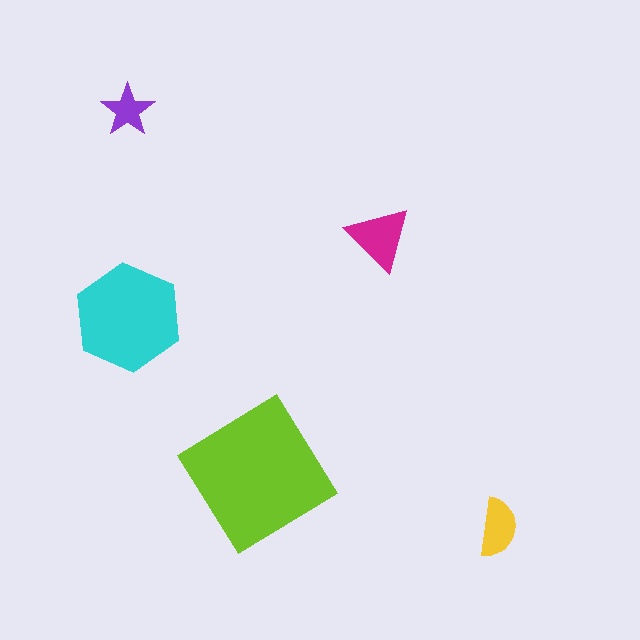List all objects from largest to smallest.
The lime diamond, the cyan hexagon, the magenta triangle, the yellow semicircle, the purple star.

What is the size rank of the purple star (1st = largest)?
5th.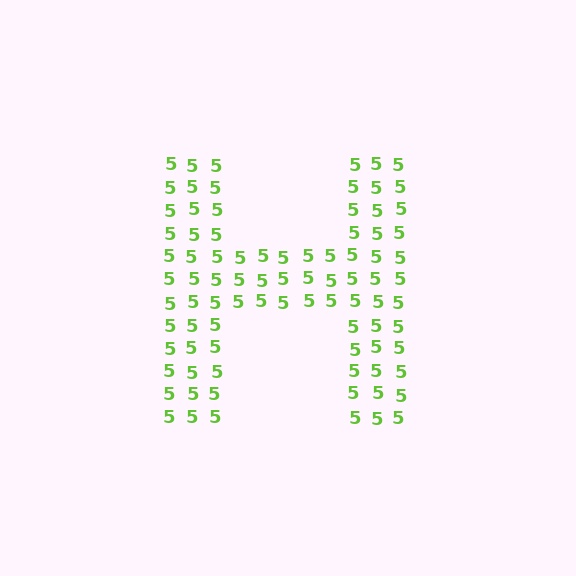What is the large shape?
The large shape is the letter H.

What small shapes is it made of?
It is made of small digit 5's.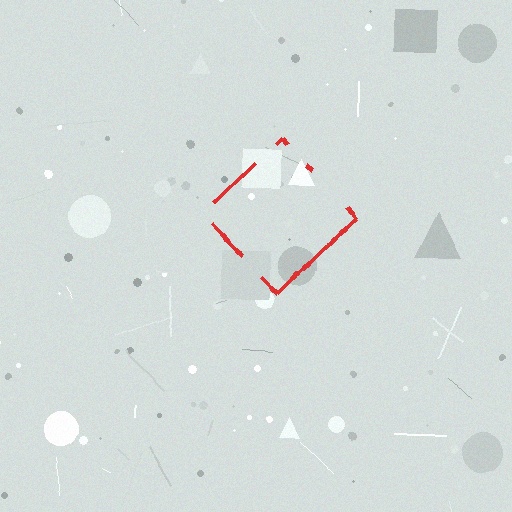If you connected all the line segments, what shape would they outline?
They would outline a diamond.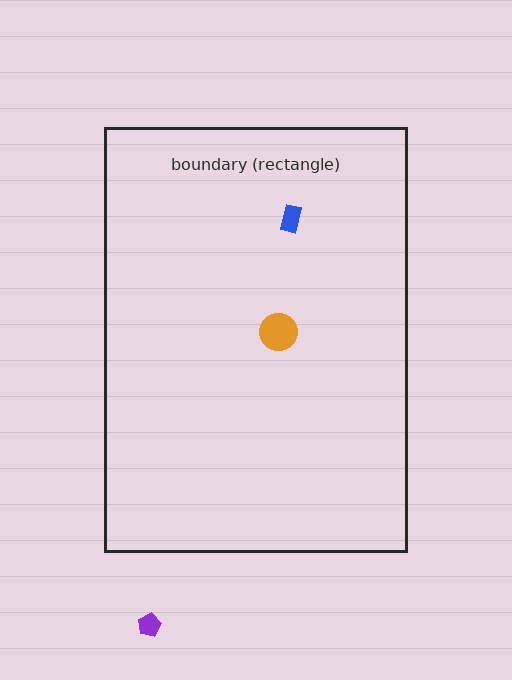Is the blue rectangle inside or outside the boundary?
Inside.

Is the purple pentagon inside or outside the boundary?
Outside.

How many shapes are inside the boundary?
2 inside, 1 outside.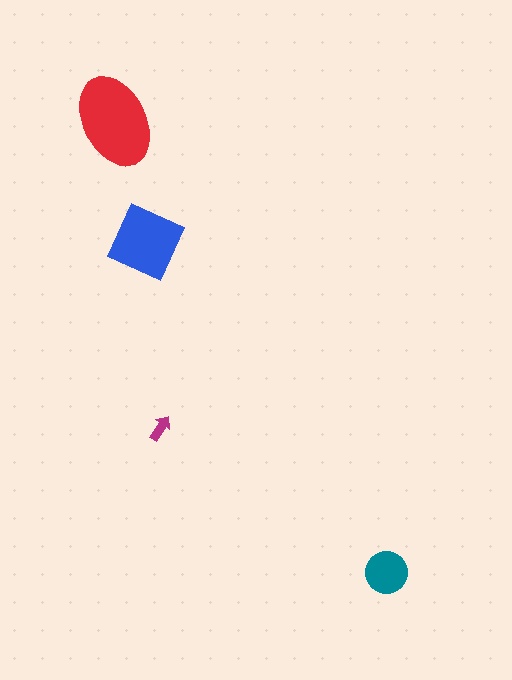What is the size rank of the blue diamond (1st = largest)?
2nd.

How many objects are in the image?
There are 4 objects in the image.